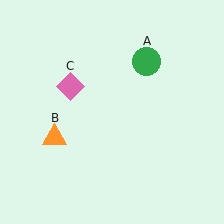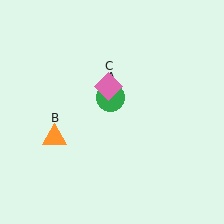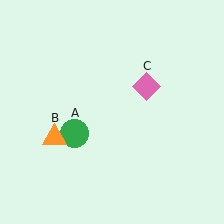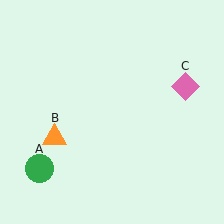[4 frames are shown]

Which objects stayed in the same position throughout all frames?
Orange triangle (object B) remained stationary.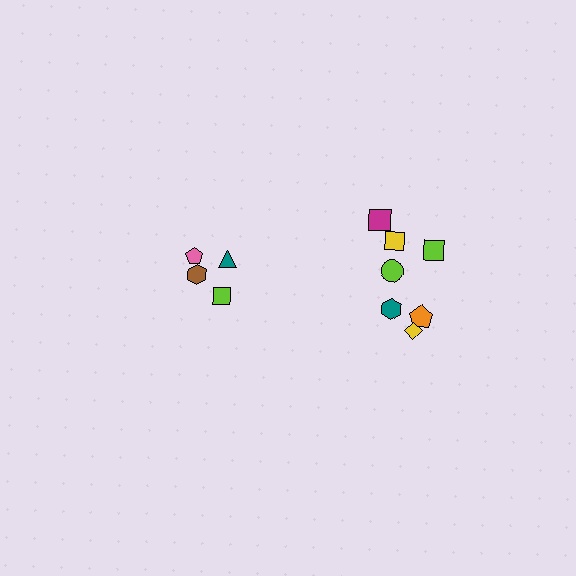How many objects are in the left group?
There are 4 objects.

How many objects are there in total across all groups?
There are 11 objects.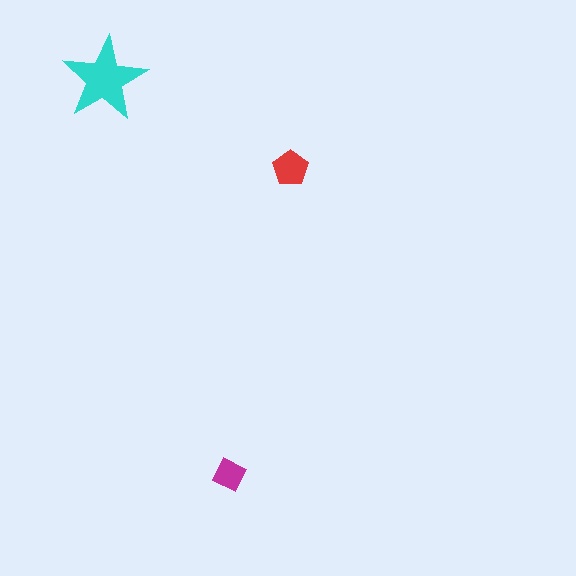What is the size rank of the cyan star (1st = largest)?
1st.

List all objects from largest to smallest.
The cyan star, the red pentagon, the magenta diamond.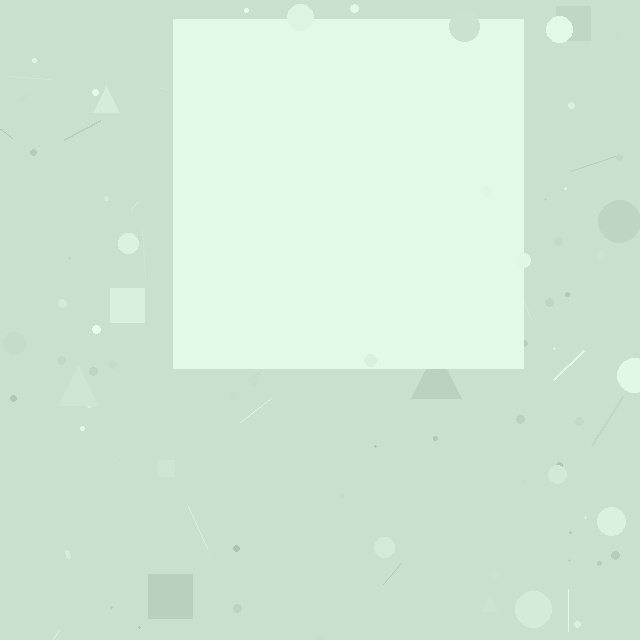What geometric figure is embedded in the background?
A square is embedded in the background.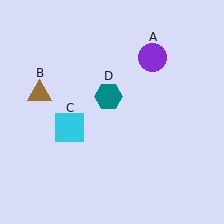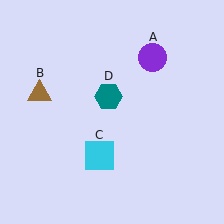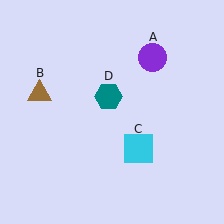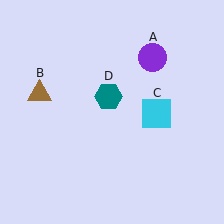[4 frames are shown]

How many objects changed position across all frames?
1 object changed position: cyan square (object C).